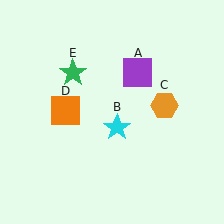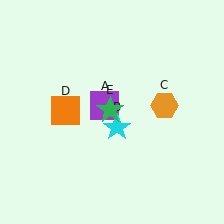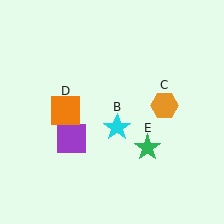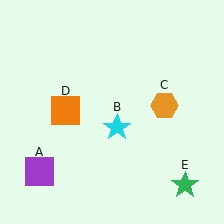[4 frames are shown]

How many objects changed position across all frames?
2 objects changed position: purple square (object A), green star (object E).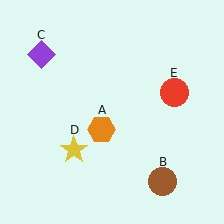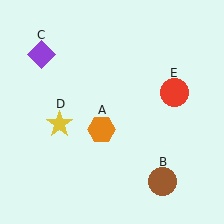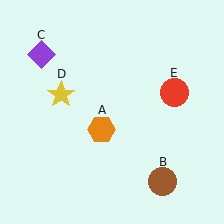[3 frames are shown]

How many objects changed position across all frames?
1 object changed position: yellow star (object D).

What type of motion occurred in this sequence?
The yellow star (object D) rotated clockwise around the center of the scene.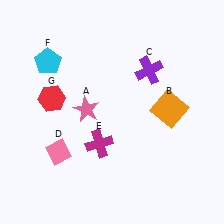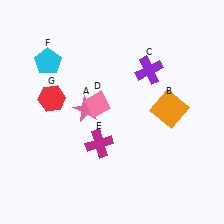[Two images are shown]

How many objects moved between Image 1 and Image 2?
1 object moved between the two images.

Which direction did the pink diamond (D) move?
The pink diamond (D) moved up.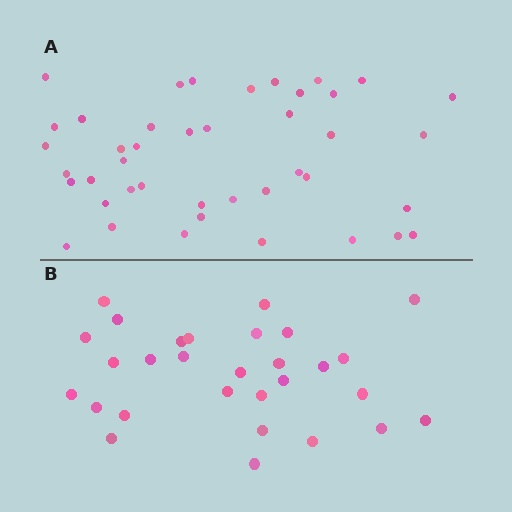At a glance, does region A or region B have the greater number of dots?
Region A (the top region) has more dots.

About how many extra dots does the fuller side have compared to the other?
Region A has approximately 15 more dots than region B.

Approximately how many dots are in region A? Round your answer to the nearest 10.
About 40 dots. (The exact count is 42, which rounds to 40.)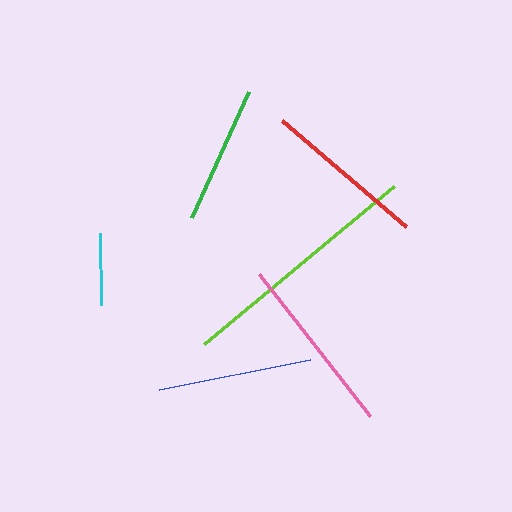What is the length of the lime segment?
The lime segment is approximately 247 pixels long.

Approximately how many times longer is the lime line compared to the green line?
The lime line is approximately 1.8 times the length of the green line.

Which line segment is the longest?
The lime line is the longest at approximately 247 pixels.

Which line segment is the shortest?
The cyan line is the shortest at approximately 72 pixels.